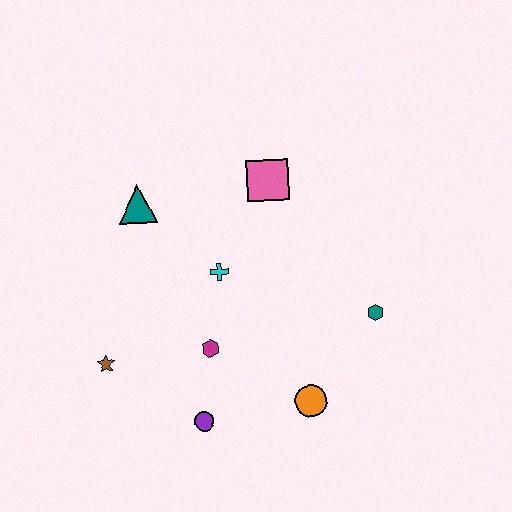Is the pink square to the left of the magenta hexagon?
No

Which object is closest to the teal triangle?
The cyan cross is closest to the teal triangle.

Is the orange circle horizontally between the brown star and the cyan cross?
No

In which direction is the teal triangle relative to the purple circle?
The teal triangle is above the purple circle.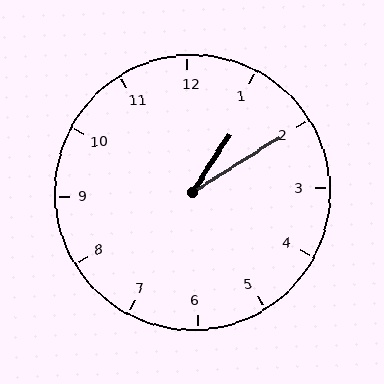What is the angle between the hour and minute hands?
Approximately 25 degrees.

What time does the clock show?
1:10.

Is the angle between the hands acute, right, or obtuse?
It is acute.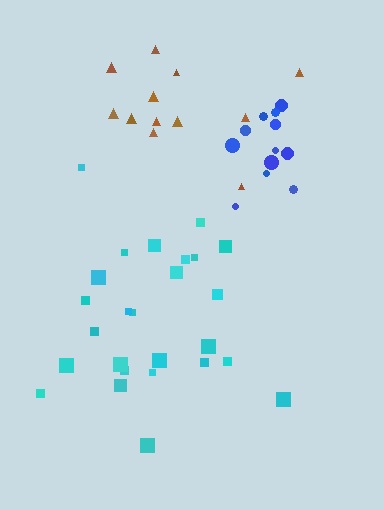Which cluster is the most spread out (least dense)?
Brown.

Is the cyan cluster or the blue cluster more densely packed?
Blue.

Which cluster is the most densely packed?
Blue.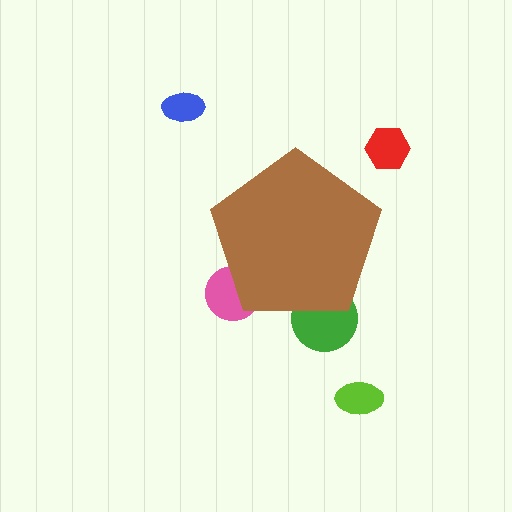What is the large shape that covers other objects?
A brown pentagon.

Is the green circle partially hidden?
Yes, the green circle is partially hidden behind the brown pentagon.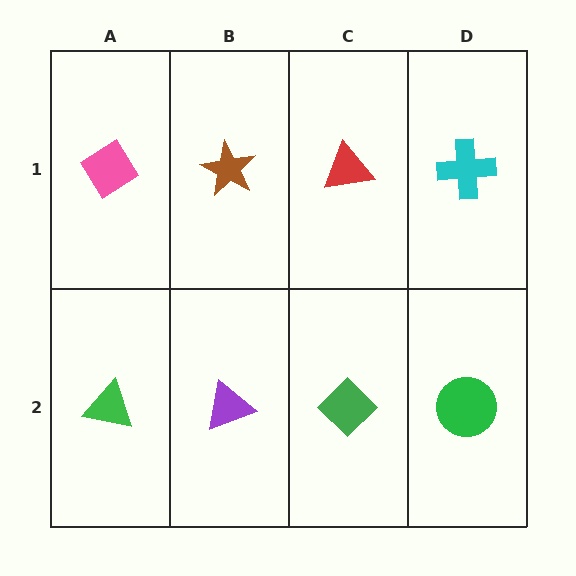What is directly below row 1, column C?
A green diamond.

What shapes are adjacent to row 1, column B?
A purple triangle (row 2, column B), a pink diamond (row 1, column A), a red triangle (row 1, column C).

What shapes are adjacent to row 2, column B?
A brown star (row 1, column B), a green triangle (row 2, column A), a green diamond (row 2, column C).